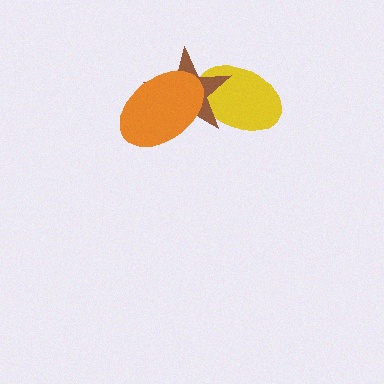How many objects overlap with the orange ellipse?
2 objects overlap with the orange ellipse.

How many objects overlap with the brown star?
2 objects overlap with the brown star.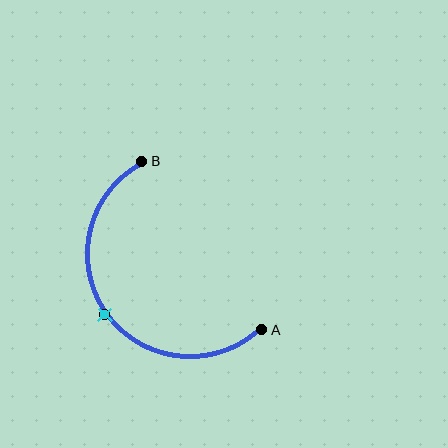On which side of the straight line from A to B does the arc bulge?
The arc bulges below and to the left of the straight line connecting A and B.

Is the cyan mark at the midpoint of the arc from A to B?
Yes. The cyan mark lies on the arc at equal arc-length from both A and B — it is the arc midpoint.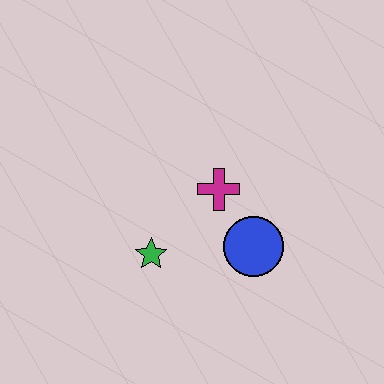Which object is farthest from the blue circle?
The green star is farthest from the blue circle.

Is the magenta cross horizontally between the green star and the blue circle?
Yes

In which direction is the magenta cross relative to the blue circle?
The magenta cross is above the blue circle.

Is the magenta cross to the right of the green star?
Yes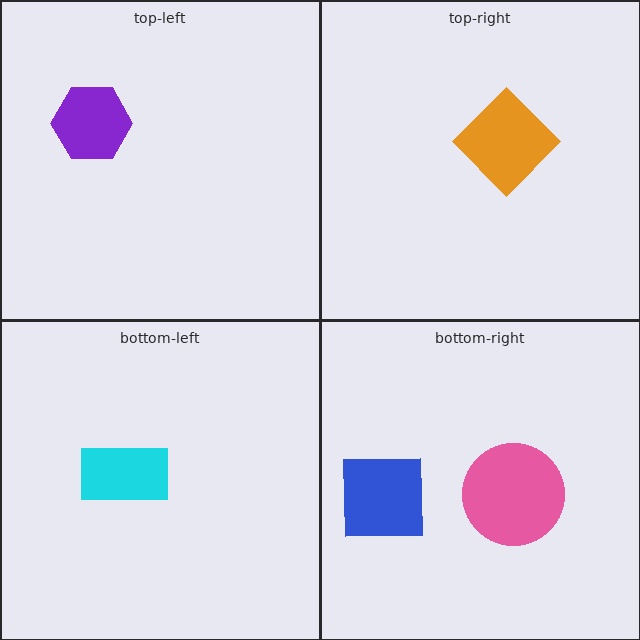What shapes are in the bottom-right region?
The pink circle, the blue square.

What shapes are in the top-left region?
The purple hexagon.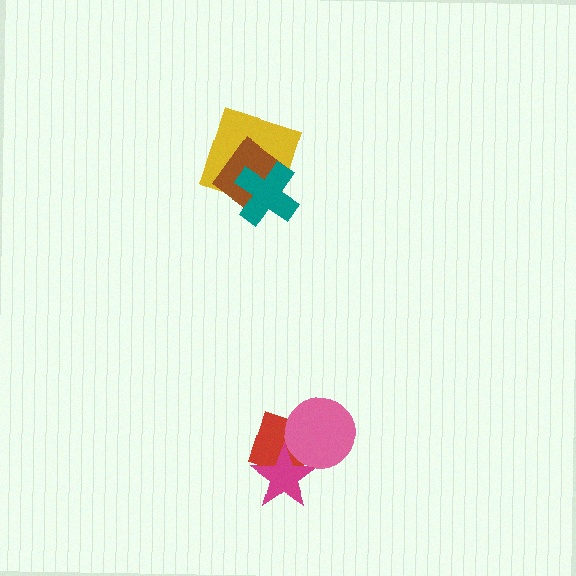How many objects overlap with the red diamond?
2 objects overlap with the red diamond.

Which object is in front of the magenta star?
The pink circle is in front of the magenta star.